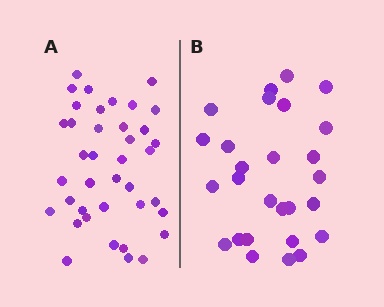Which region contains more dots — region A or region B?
Region A (the left region) has more dots.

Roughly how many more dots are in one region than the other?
Region A has roughly 12 or so more dots than region B.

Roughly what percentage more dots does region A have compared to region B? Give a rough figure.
About 45% more.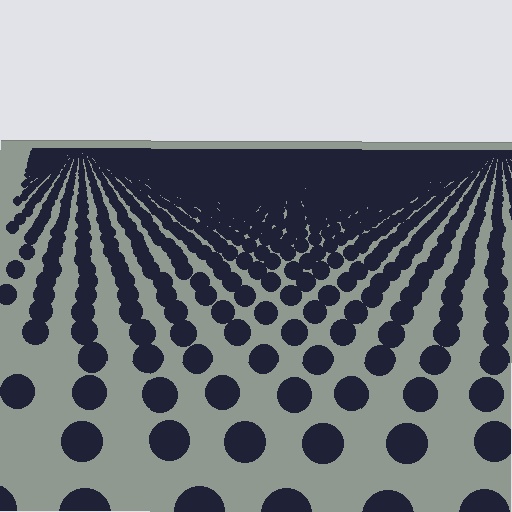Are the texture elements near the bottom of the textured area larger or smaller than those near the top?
Larger. Near the bottom, elements are closer to the viewer and appear at a bigger on-screen size.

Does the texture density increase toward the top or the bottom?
Density increases toward the top.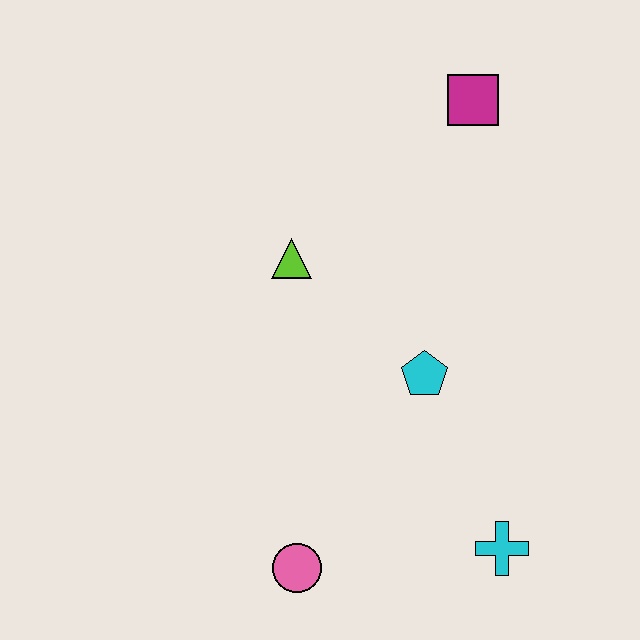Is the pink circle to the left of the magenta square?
Yes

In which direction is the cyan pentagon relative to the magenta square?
The cyan pentagon is below the magenta square.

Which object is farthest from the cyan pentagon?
The magenta square is farthest from the cyan pentagon.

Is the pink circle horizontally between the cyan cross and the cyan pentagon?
No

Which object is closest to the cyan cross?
The cyan pentagon is closest to the cyan cross.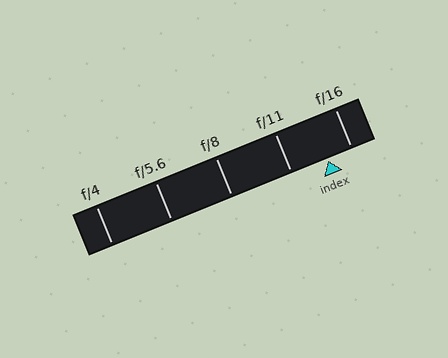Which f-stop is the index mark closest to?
The index mark is closest to f/16.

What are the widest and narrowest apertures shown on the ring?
The widest aperture shown is f/4 and the narrowest is f/16.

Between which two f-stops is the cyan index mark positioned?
The index mark is between f/11 and f/16.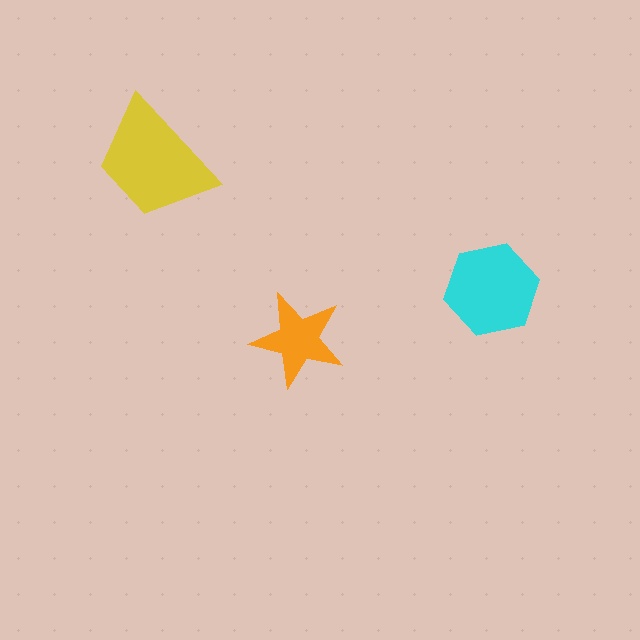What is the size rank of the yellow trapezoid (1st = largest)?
1st.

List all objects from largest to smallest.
The yellow trapezoid, the cyan hexagon, the orange star.